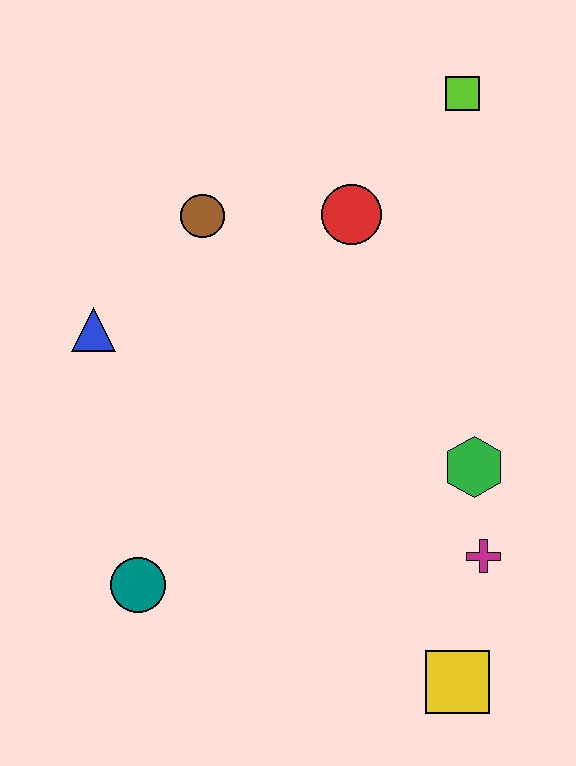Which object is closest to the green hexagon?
The magenta cross is closest to the green hexagon.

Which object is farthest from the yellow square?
The lime square is farthest from the yellow square.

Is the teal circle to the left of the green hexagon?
Yes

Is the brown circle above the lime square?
No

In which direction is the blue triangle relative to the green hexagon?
The blue triangle is to the left of the green hexagon.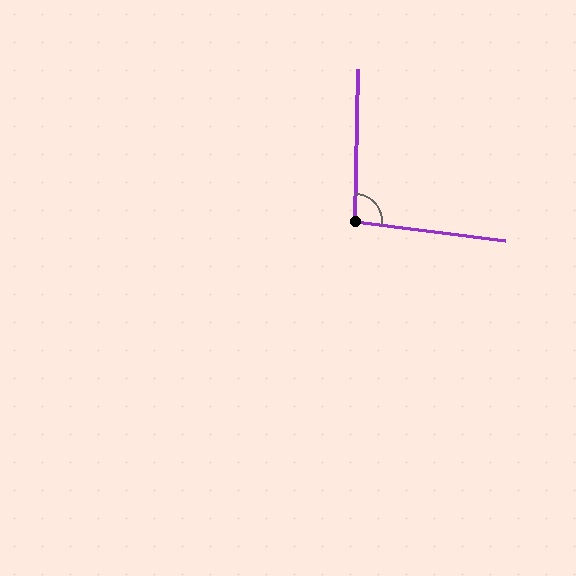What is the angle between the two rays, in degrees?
Approximately 96 degrees.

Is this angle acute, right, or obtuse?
It is obtuse.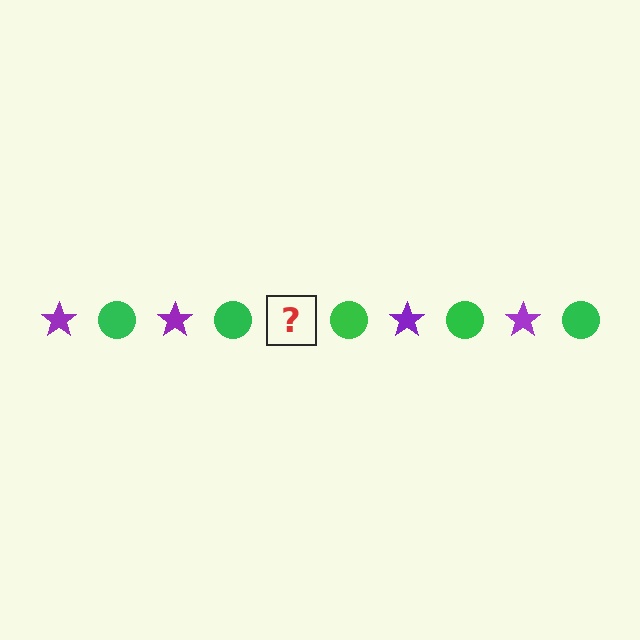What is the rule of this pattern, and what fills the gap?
The rule is that the pattern alternates between purple star and green circle. The gap should be filled with a purple star.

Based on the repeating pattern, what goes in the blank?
The blank should be a purple star.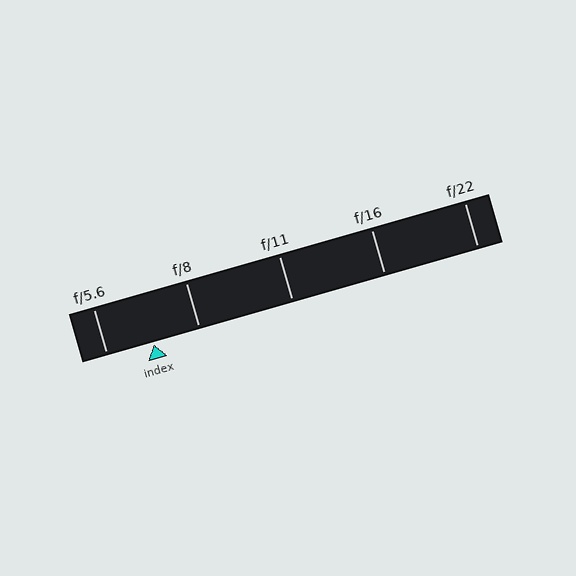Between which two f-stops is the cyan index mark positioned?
The index mark is between f/5.6 and f/8.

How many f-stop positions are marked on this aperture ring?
There are 5 f-stop positions marked.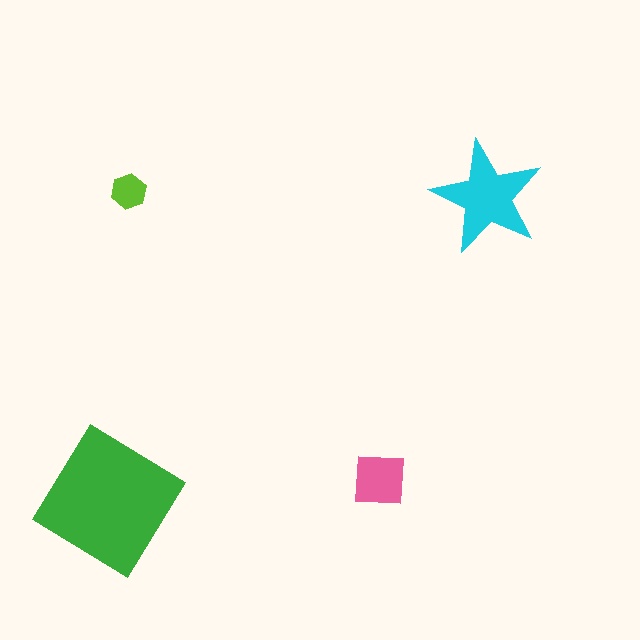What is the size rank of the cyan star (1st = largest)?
2nd.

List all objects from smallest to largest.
The lime hexagon, the pink square, the cyan star, the green diamond.